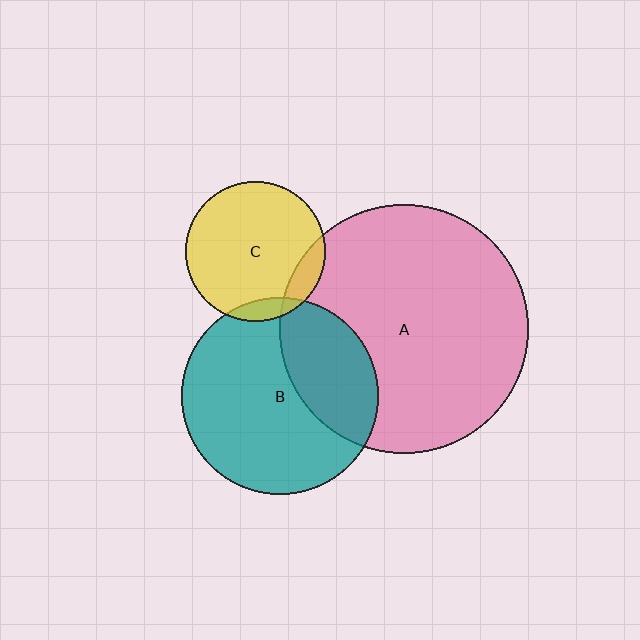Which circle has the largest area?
Circle A (pink).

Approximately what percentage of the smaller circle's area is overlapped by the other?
Approximately 30%.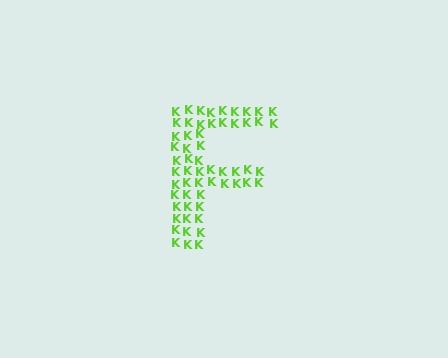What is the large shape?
The large shape is the letter F.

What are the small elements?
The small elements are letter K's.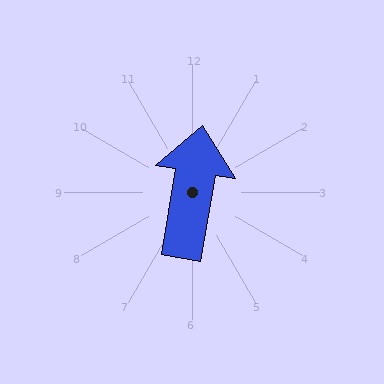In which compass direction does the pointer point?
North.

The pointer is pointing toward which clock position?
Roughly 12 o'clock.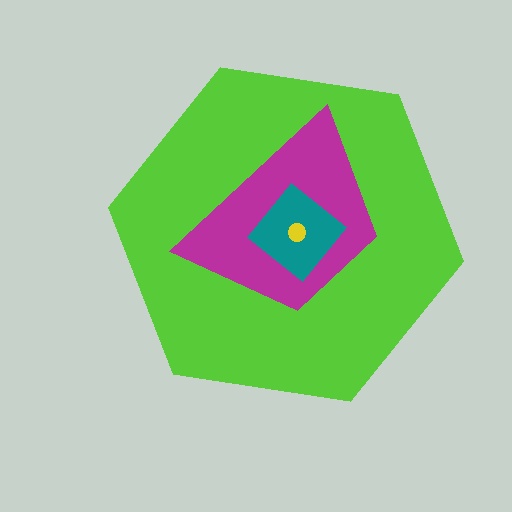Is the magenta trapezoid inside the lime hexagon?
Yes.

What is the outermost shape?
The lime hexagon.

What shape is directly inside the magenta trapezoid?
The teal diamond.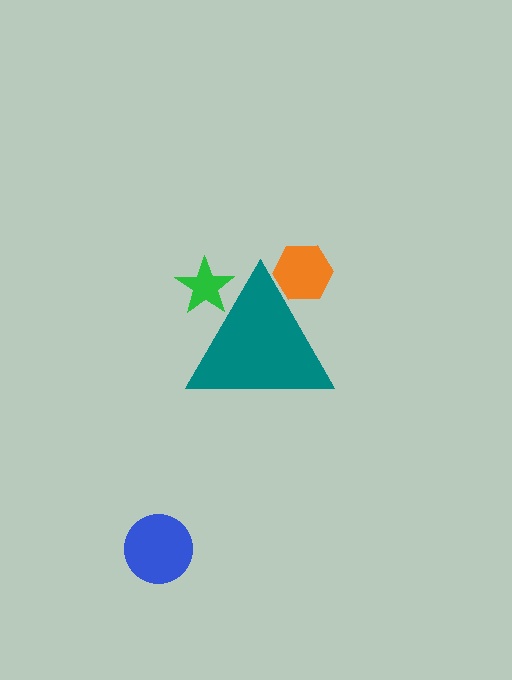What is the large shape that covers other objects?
A teal triangle.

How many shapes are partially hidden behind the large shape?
2 shapes are partially hidden.